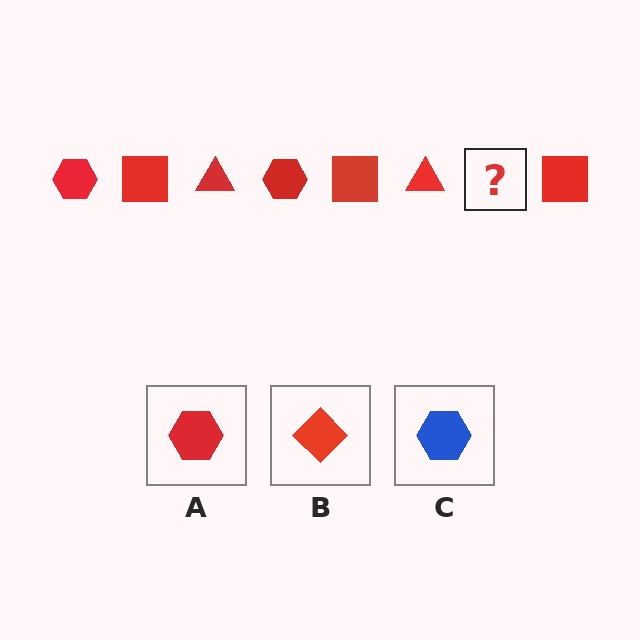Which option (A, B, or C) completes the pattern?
A.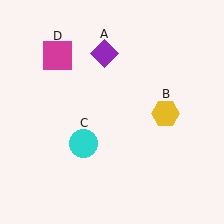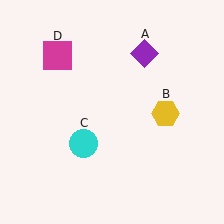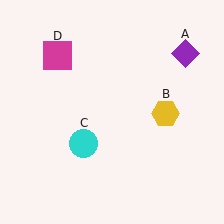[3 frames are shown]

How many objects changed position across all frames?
1 object changed position: purple diamond (object A).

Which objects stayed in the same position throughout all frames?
Yellow hexagon (object B) and cyan circle (object C) and magenta square (object D) remained stationary.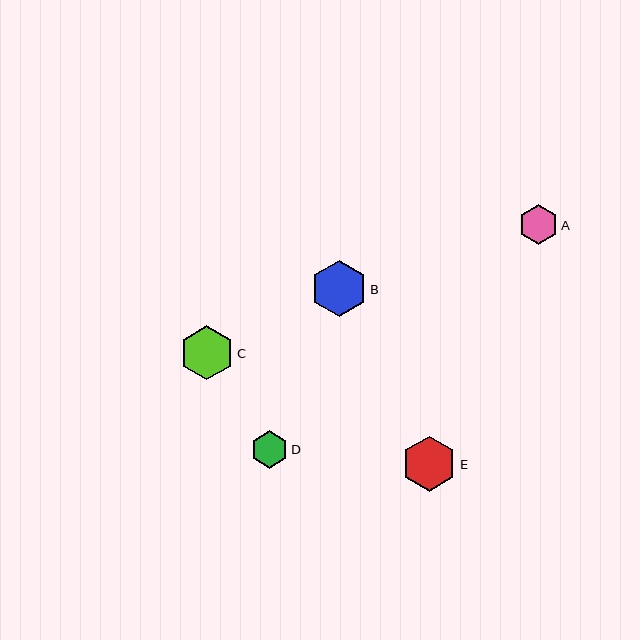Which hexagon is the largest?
Hexagon B is the largest with a size of approximately 56 pixels.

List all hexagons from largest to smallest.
From largest to smallest: B, E, C, A, D.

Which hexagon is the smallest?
Hexagon D is the smallest with a size of approximately 37 pixels.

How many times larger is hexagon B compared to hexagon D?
Hexagon B is approximately 1.5 times the size of hexagon D.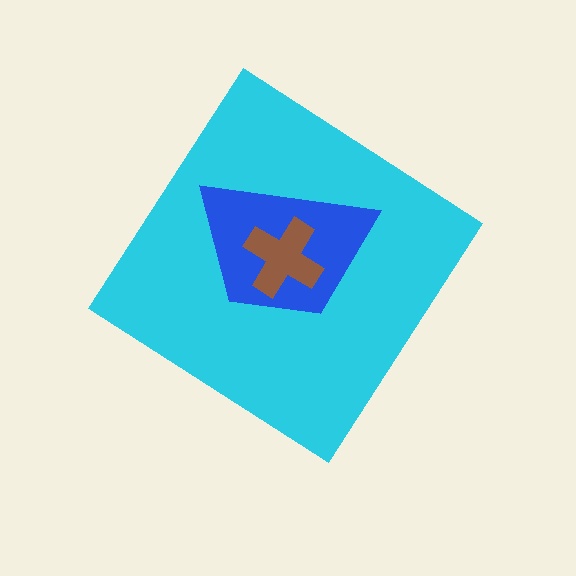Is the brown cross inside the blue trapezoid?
Yes.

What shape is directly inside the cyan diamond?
The blue trapezoid.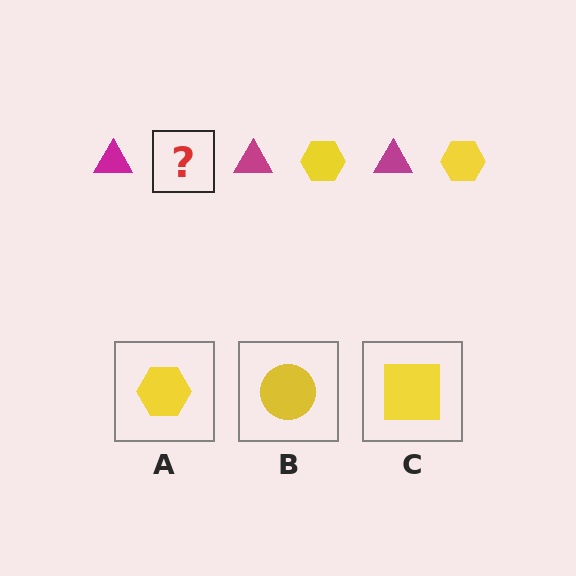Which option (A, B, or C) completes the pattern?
A.